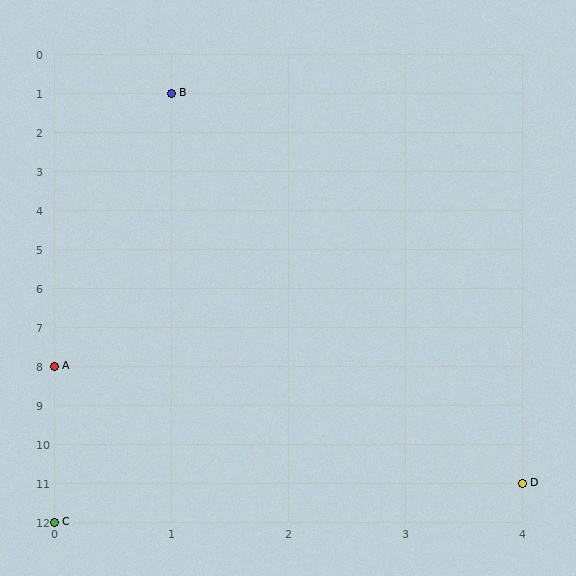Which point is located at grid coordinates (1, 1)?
Point B is at (1, 1).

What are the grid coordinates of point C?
Point C is at grid coordinates (0, 12).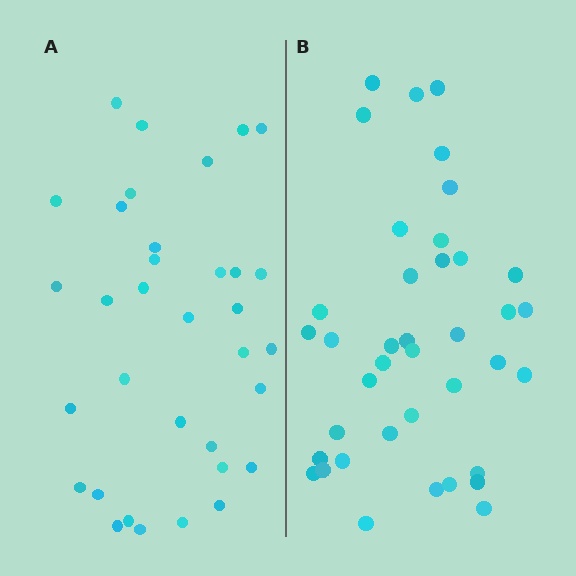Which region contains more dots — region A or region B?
Region B (the right region) has more dots.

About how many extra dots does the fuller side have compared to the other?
Region B has about 5 more dots than region A.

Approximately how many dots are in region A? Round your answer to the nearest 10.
About 30 dots. (The exact count is 34, which rounds to 30.)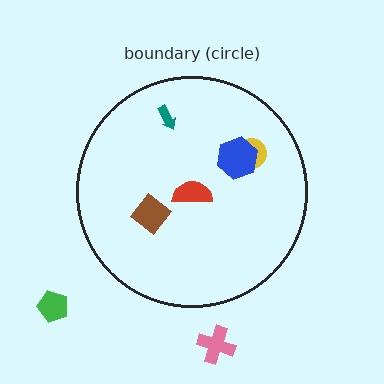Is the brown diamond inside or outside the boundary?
Inside.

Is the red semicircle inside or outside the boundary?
Inside.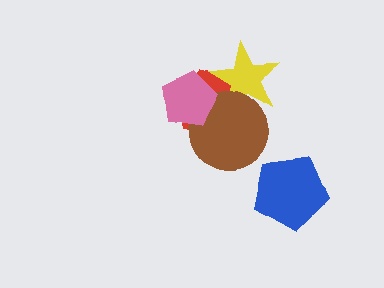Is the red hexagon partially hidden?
Yes, it is partially covered by another shape.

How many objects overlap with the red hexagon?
3 objects overlap with the red hexagon.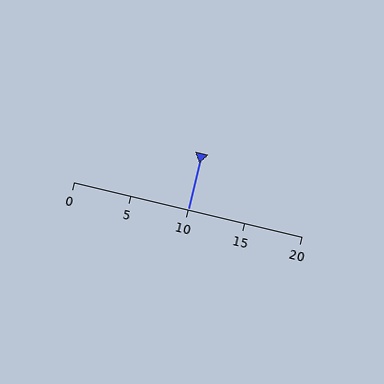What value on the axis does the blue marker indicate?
The marker indicates approximately 10.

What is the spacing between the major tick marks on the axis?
The major ticks are spaced 5 apart.